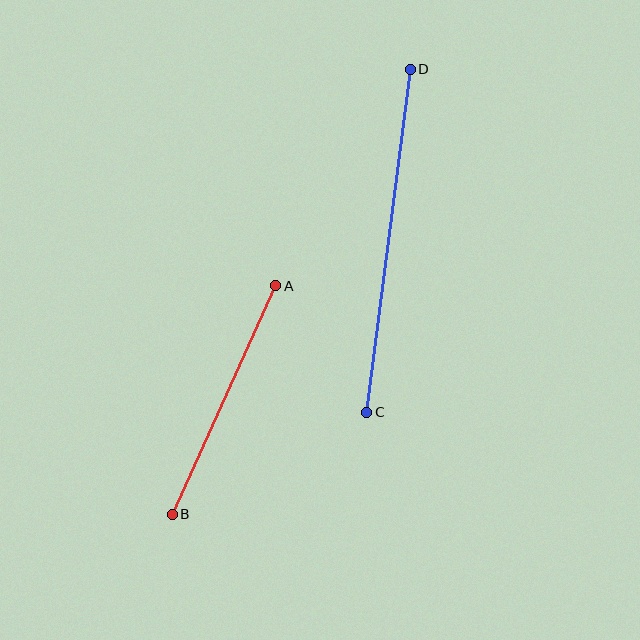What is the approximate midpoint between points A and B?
The midpoint is at approximately (224, 400) pixels.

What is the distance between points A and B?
The distance is approximately 251 pixels.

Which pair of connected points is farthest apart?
Points C and D are farthest apart.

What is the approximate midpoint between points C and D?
The midpoint is at approximately (389, 241) pixels.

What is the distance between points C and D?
The distance is approximately 346 pixels.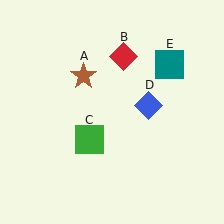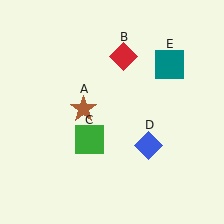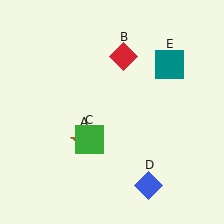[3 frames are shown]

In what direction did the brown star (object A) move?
The brown star (object A) moved down.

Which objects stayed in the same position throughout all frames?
Red diamond (object B) and green square (object C) and teal square (object E) remained stationary.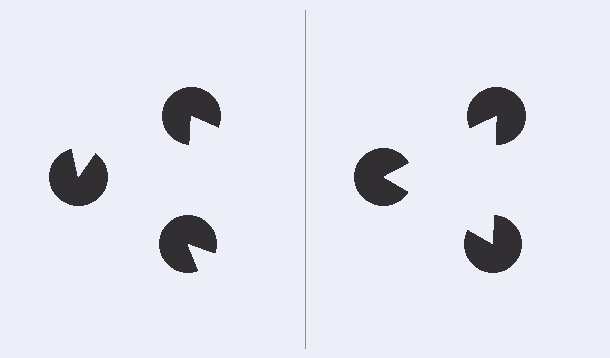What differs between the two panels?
The pac-man discs are positioned identically on both sides; only the wedge orientations differ. On the right they align to a triangle; on the left they are misaligned.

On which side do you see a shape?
An illusory triangle appears on the right side. On the left side the wedge cuts are rotated, so no coherent shape forms.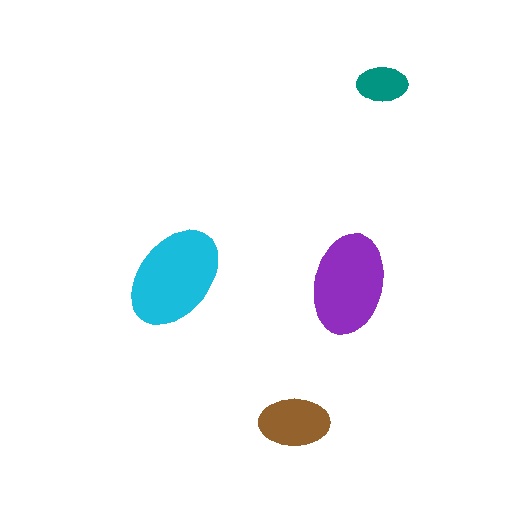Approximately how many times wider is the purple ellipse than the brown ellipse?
About 1.5 times wider.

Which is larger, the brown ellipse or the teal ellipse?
The brown one.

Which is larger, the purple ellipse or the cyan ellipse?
The cyan one.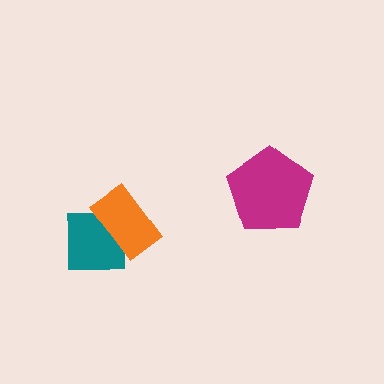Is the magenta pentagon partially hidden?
No, no other shape covers it.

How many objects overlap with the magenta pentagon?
0 objects overlap with the magenta pentagon.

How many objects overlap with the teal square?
1 object overlaps with the teal square.